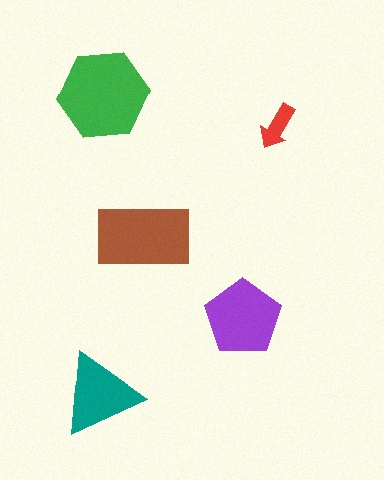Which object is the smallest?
The red arrow.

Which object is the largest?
The green hexagon.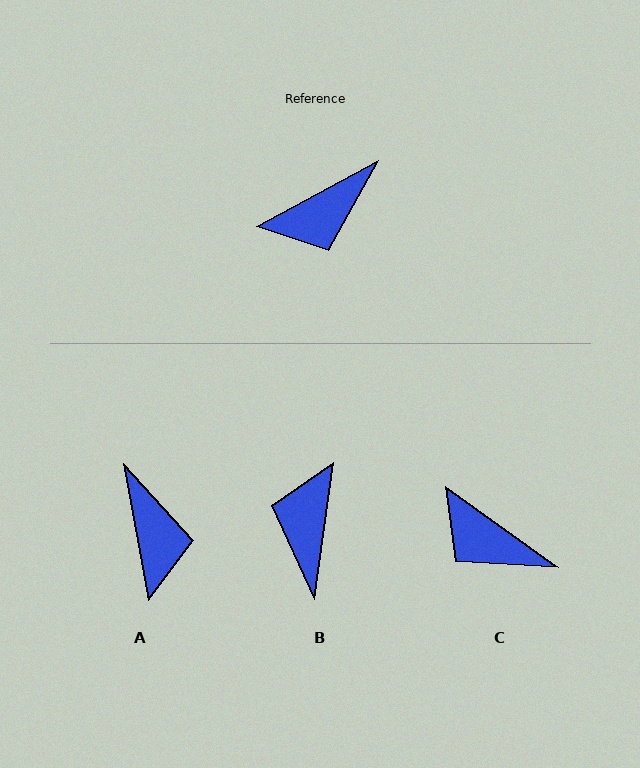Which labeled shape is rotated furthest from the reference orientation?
B, about 127 degrees away.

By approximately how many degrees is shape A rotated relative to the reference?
Approximately 72 degrees counter-clockwise.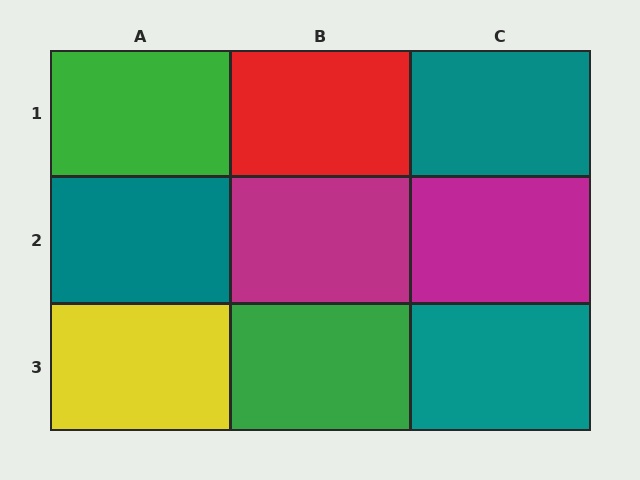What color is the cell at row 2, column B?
Magenta.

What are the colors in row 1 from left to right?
Green, red, teal.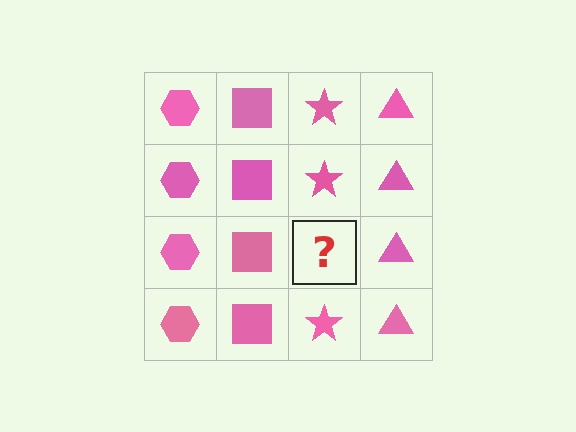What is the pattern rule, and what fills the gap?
The rule is that each column has a consistent shape. The gap should be filled with a pink star.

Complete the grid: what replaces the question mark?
The question mark should be replaced with a pink star.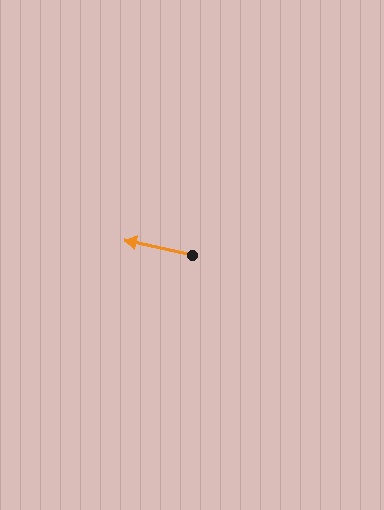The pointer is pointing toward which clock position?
Roughly 9 o'clock.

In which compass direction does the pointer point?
West.